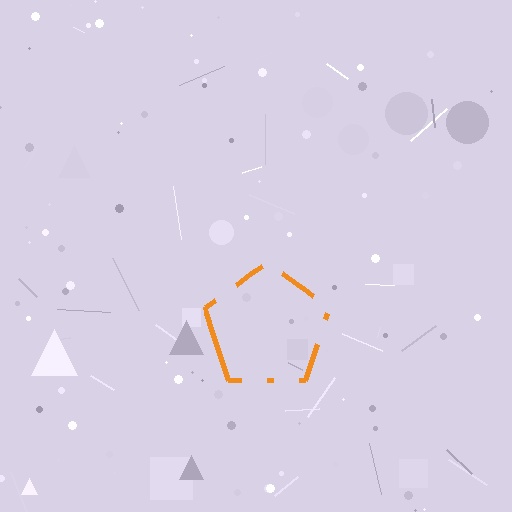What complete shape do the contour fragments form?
The contour fragments form a pentagon.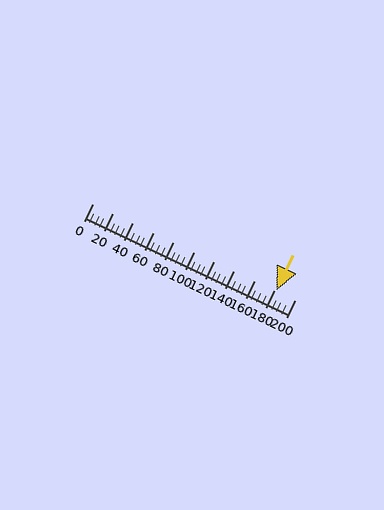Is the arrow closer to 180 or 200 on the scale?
The arrow is closer to 180.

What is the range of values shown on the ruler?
The ruler shows values from 0 to 200.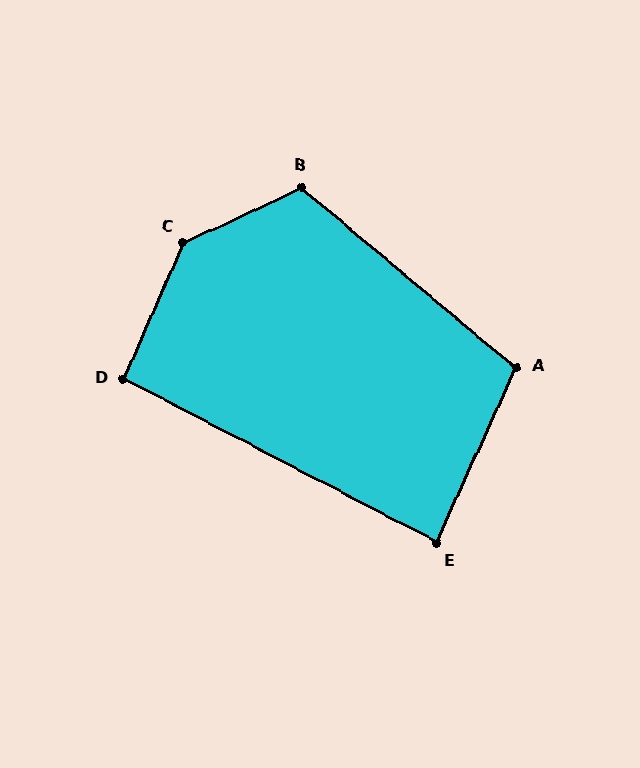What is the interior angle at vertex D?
Approximately 94 degrees (approximately right).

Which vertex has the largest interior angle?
C, at approximately 138 degrees.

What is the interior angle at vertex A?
Approximately 105 degrees (obtuse).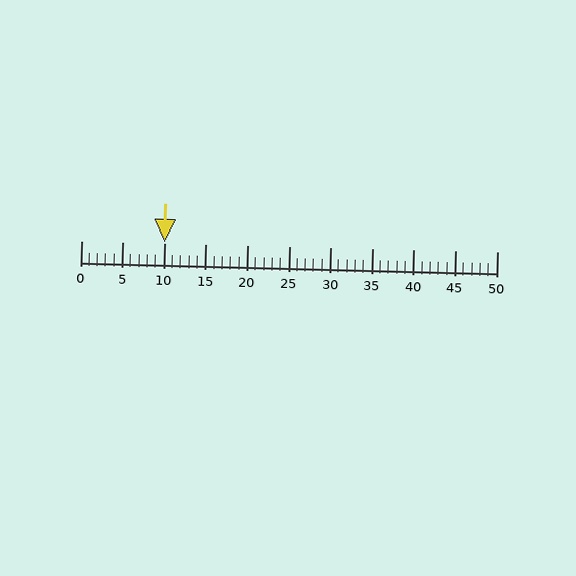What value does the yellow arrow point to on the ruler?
The yellow arrow points to approximately 10.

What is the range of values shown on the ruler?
The ruler shows values from 0 to 50.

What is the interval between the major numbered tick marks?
The major tick marks are spaced 5 units apart.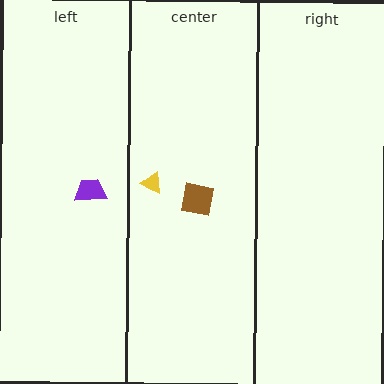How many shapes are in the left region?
1.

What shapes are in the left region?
The purple trapezoid.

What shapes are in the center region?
The brown square, the yellow triangle.